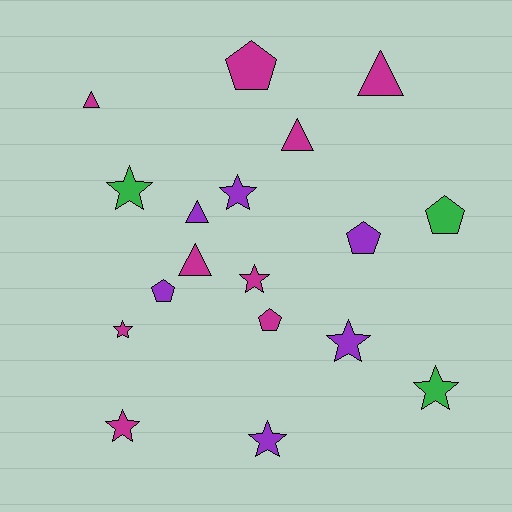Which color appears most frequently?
Magenta, with 9 objects.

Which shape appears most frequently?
Star, with 8 objects.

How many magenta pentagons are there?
There are 2 magenta pentagons.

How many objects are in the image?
There are 18 objects.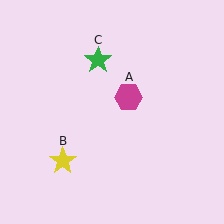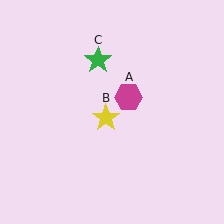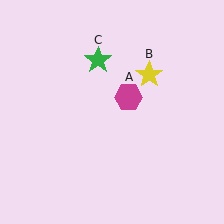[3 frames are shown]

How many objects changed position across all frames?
1 object changed position: yellow star (object B).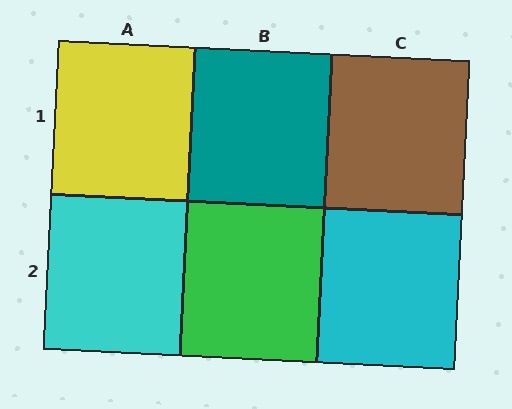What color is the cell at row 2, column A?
Cyan.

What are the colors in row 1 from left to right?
Yellow, teal, brown.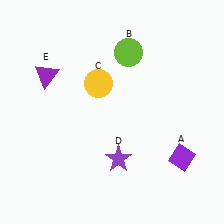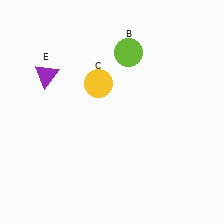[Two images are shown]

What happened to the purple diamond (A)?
The purple diamond (A) was removed in Image 2. It was in the bottom-right area of Image 1.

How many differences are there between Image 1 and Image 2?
There are 2 differences between the two images.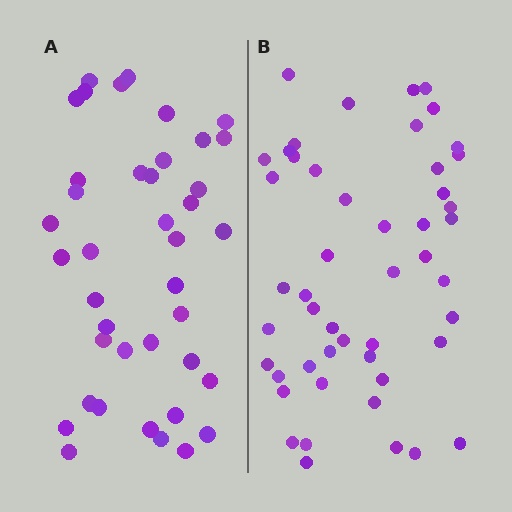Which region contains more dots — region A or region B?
Region B (the right region) has more dots.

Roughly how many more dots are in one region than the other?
Region B has roughly 8 or so more dots than region A.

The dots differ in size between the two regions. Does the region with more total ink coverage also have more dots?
No. Region A has more total ink coverage because its dots are larger, but region B actually contains more individual dots. Total area can be misleading — the number of items is what matters here.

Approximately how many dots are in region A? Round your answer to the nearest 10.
About 40 dots.